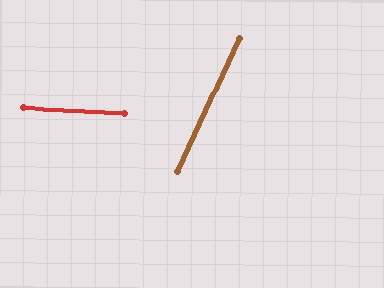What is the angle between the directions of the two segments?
Approximately 68 degrees.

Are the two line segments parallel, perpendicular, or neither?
Neither parallel nor perpendicular — they differ by about 68°.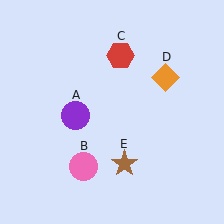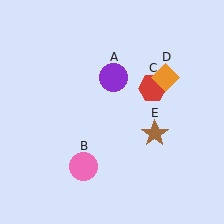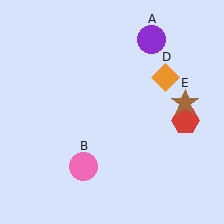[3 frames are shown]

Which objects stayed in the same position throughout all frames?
Pink circle (object B) and orange diamond (object D) remained stationary.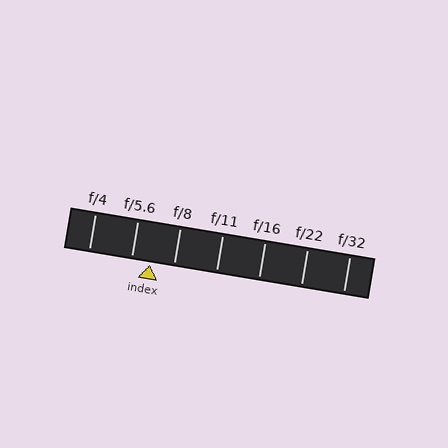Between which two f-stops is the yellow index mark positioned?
The index mark is between f/5.6 and f/8.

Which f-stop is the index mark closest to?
The index mark is closest to f/5.6.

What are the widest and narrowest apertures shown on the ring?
The widest aperture shown is f/4 and the narrowest is f/32.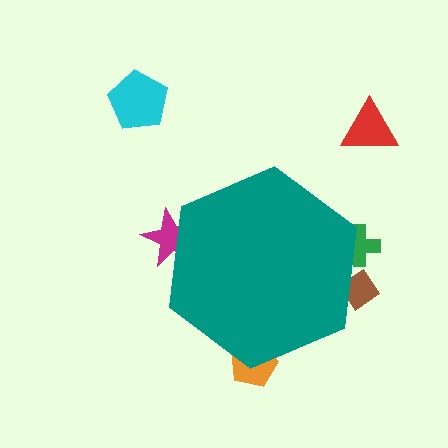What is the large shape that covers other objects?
A teal hexagon.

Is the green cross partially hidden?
Yes, the green cross is partially hidden behind the teal hexagon.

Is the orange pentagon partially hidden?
Yes, the orange pentagon is partially hidden behind the teal hexagon.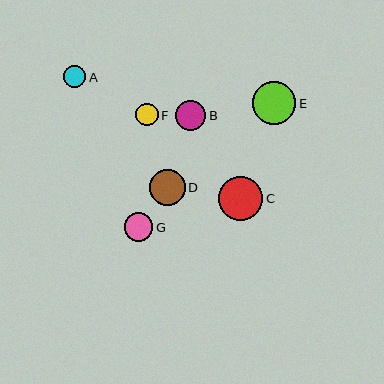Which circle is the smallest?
Circle F is the smallest with a size of approximately 22 pixels.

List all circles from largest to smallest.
From largest to smallest: C, E, D, B, G, A, F.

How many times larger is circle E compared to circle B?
Circle E is approximately 1.4 times the size of circle B.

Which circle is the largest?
Circle C is the largest with a size of approximately 44 pixels.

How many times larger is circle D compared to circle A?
Circle D is approximately 1.6 times the size of circle A.